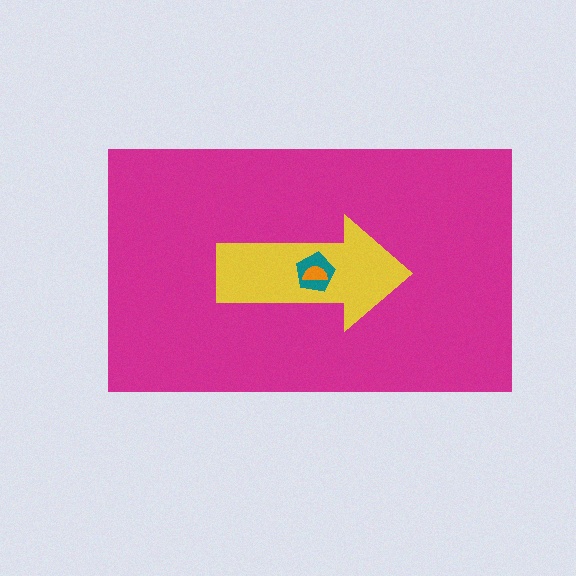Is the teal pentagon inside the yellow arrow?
Yes.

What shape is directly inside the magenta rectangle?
The yellow arrow.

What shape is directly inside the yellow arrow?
The teal pentagon.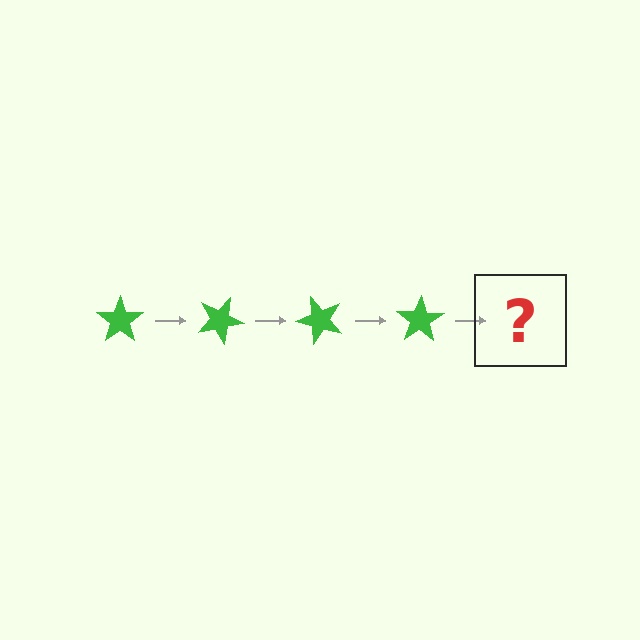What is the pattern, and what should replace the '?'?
The pattern is that the star rotates 25 degrees each step. The '?' should be a green star rotated 100 degrees.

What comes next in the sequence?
The next element should be a green star rotated 100 degrees.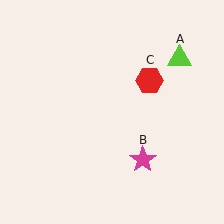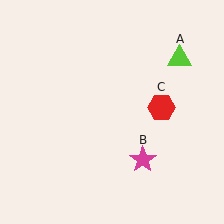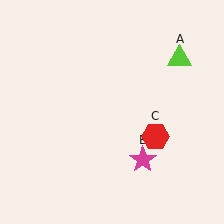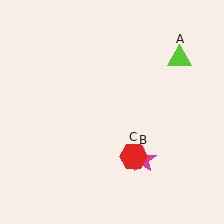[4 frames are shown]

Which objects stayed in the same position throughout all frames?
Lime triangle (object A) and magenta star (object B) remained stationary.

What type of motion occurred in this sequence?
The red hexagon (object C) rotated clockwise around the center of the scene.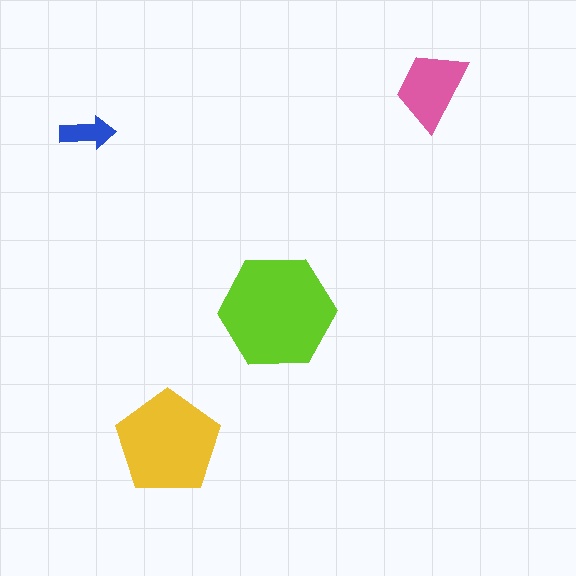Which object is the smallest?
The blue arrow.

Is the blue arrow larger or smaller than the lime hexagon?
Smaller.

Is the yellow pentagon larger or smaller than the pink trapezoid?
Larger.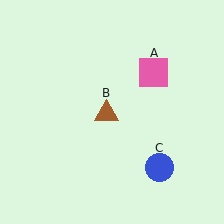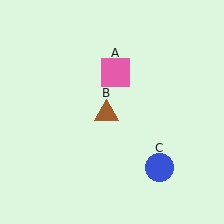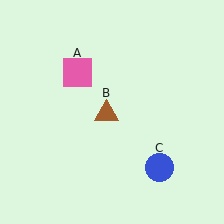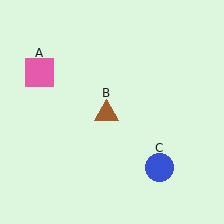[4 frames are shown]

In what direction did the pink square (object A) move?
The pink square (object A) moved left.